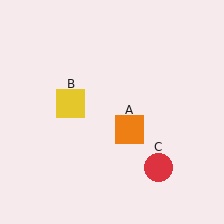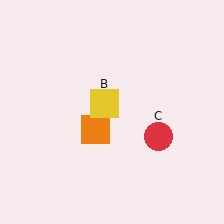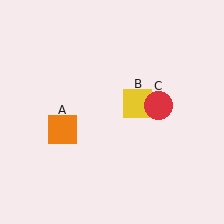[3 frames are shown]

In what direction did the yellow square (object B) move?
The yellow square (object B) moved right.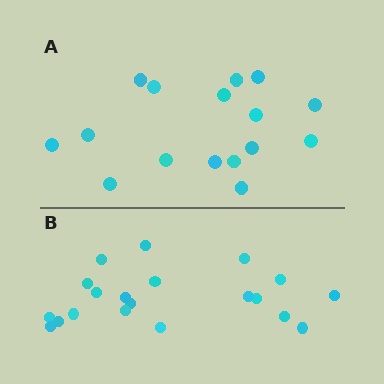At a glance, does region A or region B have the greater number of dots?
Region B (the bottom region) has more dots.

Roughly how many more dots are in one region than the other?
Region B has about 4 more dots than region A.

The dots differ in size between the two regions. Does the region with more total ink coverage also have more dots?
No. Region A has more total ink coverage because its dots are larger, but region B actually contains more individual dots. Total area can be misleading — the number of items is what matters here.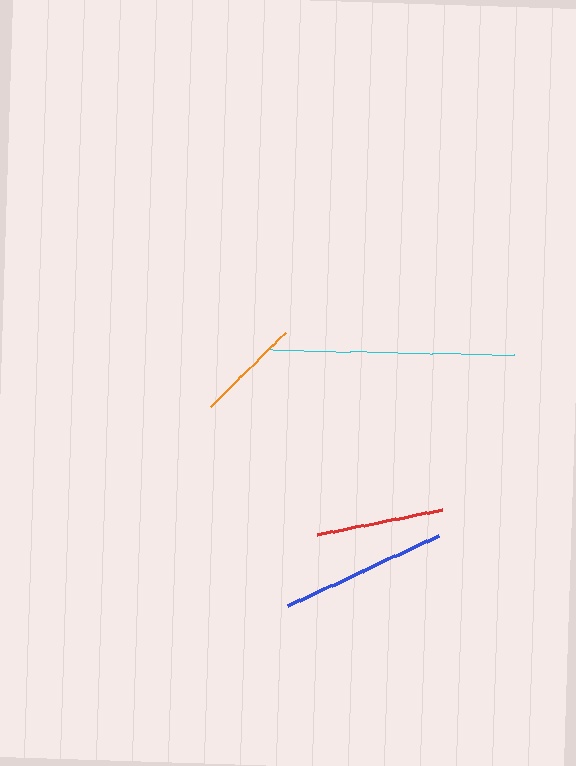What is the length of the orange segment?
The orange segment is approximately 105 pixels long.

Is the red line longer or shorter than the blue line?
The blue line is longer than the red line.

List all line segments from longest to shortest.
From longest to shortest: cyan, blue, red, orange.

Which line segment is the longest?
The cyan line is the longest at approximately 246 pixels.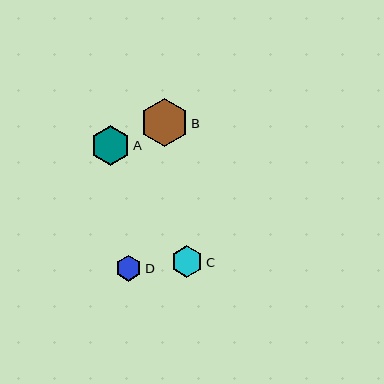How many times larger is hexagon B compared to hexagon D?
Hexagon B is approximately 1.9 times the size of hexagon D.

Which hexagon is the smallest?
Hexagon D is the smallest with a size of approximately 26 pixels.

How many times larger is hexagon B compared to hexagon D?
Hexagon B is approximately 1.9 times the size of hexagon D.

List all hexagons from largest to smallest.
From largest to smallest: B, A, C, D.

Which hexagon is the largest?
Hexagon B is the largest with a size of approximately 48 pixels.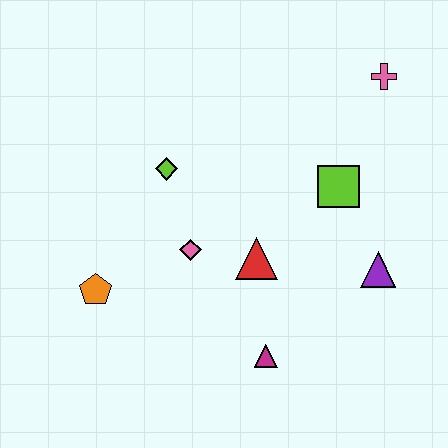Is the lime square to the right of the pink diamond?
Yes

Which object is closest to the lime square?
The purple triangle is closest to the lime square.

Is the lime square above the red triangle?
Yes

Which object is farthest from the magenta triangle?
The pink cross is farthest from the magenta triangle.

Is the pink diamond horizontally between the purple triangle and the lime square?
No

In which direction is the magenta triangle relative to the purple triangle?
The magenta triangle is to the left of the purple triangle.